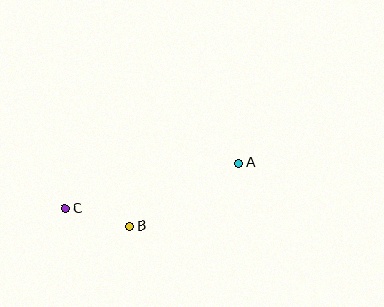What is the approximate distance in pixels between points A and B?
The distance between A and B is approximately 126 pixels.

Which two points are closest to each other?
Points B and C are closest to each other.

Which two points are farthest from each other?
Points A and C are farthest from each other.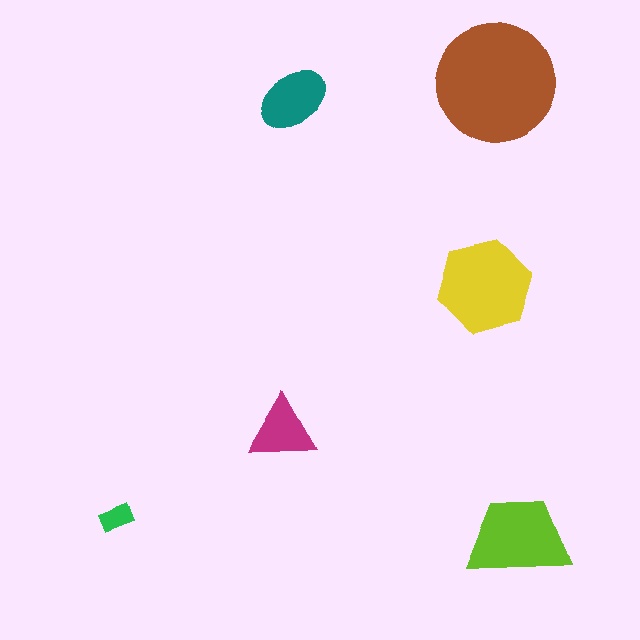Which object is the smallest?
The green rectangle.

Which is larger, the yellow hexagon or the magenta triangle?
The yellow hexagon.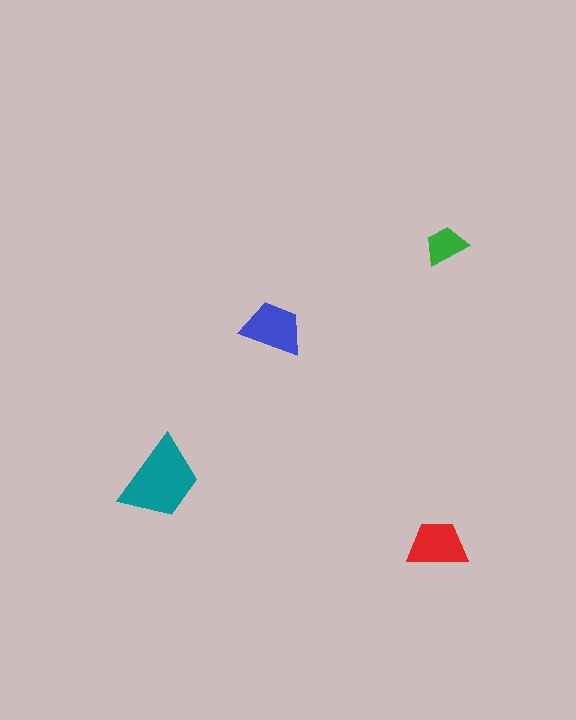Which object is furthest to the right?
The green trapezoid is rightmost.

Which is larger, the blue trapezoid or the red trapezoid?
The blue one.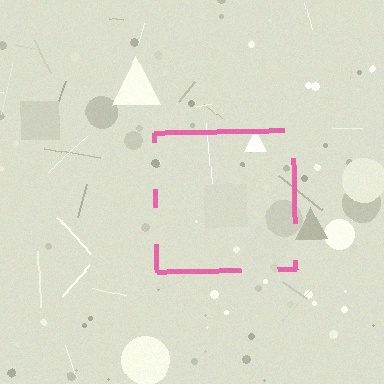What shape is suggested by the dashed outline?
The dashed outline suggests a square.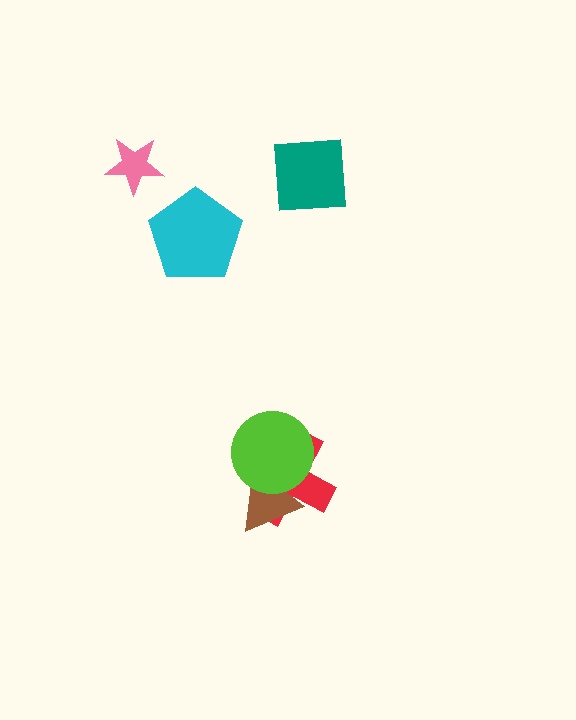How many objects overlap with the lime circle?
2 objects overlap with the lime circle.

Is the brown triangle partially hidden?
Yes, it is partially covered by another shape.